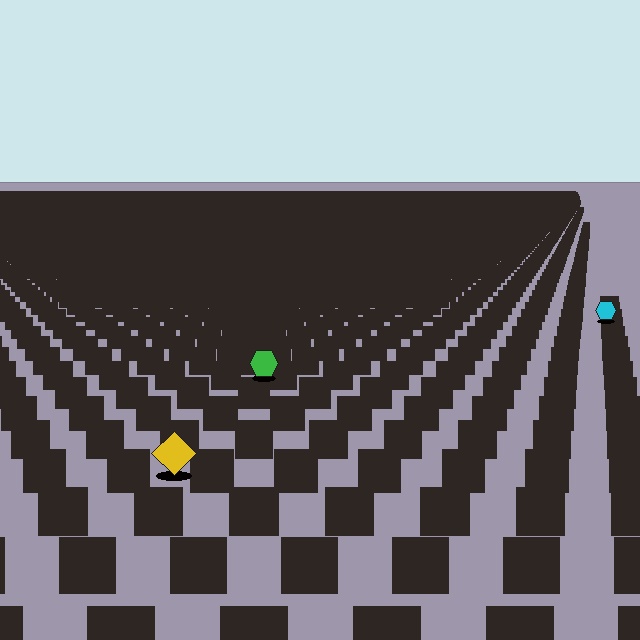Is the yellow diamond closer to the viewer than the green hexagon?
Yes. The yellow diamond is closer — you can tell from the texture gradient: the ground texture is coarser near it.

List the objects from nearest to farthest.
From nearest to farthest: the yellow diamond, the green hexagon, the cyan hexagon.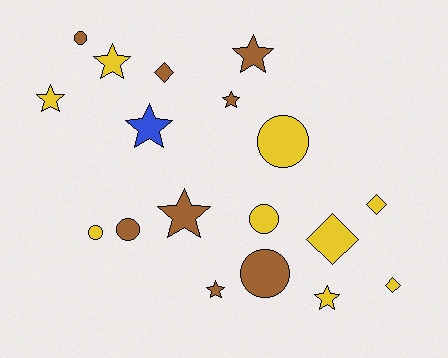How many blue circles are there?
There are no blue circles.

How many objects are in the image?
There are 18 objects.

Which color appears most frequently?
Yellow, with 9 objects.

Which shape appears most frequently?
Star, with 8 objects.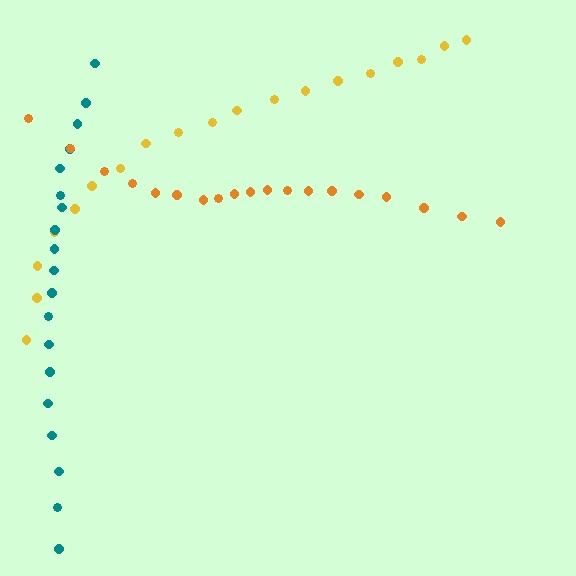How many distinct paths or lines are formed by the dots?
There are 3 distinct paths.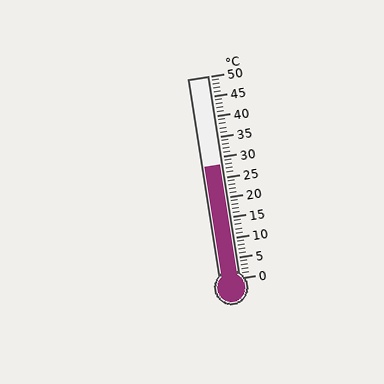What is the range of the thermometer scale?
The thermometer scale ranges from 0°C to 50°C.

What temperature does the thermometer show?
The thermometer shows approximately 28°C.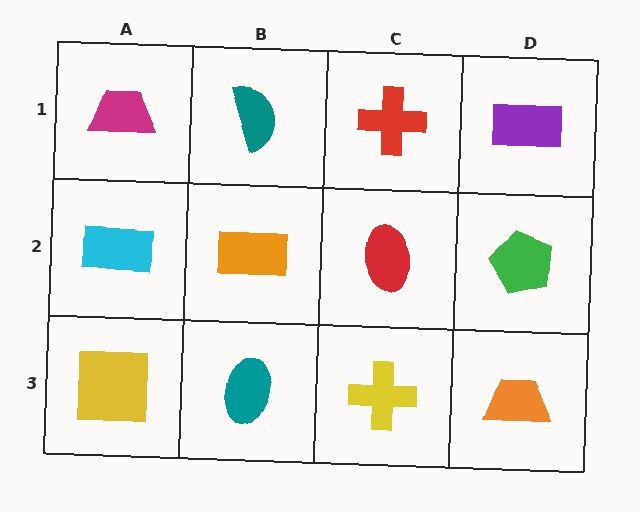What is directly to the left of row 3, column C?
A teal ellipse.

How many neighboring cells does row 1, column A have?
2.